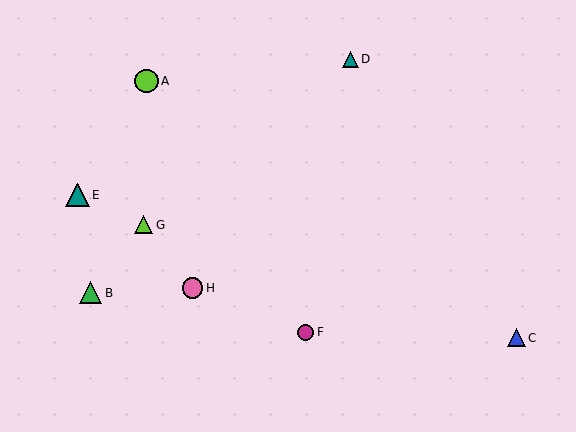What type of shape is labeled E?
Shape E is a teal triangle.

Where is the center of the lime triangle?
The center of the lime triangle is at (143, 225).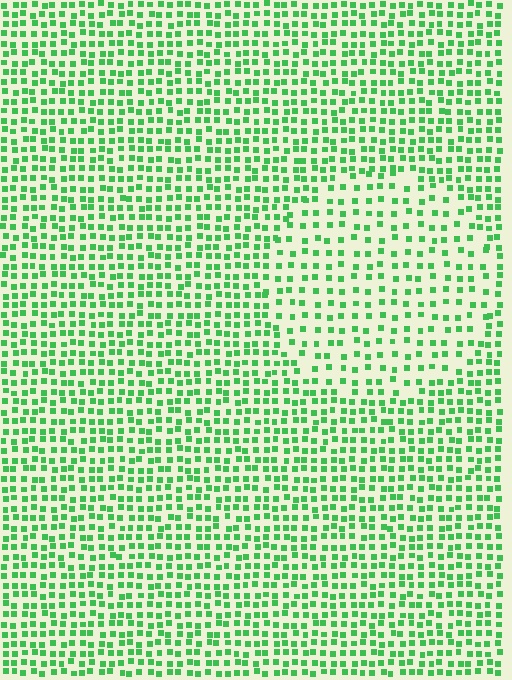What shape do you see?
I see a circle.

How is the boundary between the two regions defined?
The boundary is defined by a change in element density (approximately 1.8x ratio). All elements are the same color, size, and shape.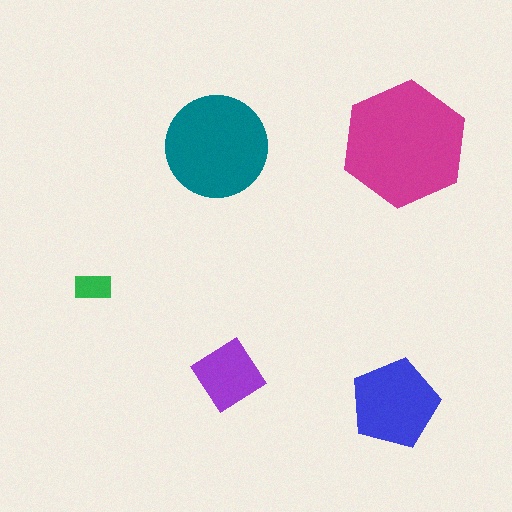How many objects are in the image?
There are 5 objects in the image.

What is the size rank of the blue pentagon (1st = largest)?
3rd.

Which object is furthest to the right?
The magenta hexagon is rightmost.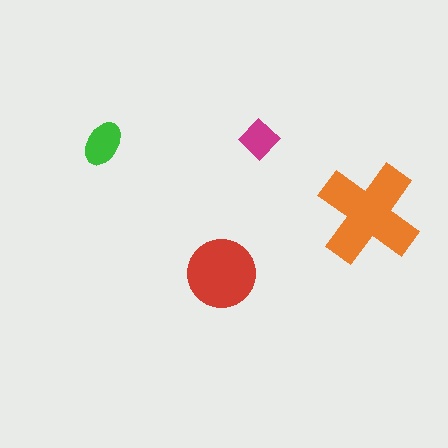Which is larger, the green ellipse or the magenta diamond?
The green ellipse.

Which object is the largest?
The orange cross.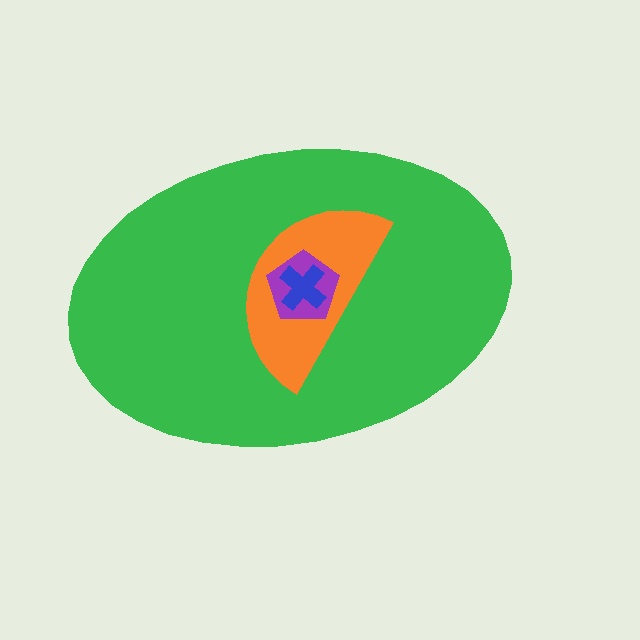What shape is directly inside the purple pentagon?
The blue cross.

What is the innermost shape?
The blue cross.